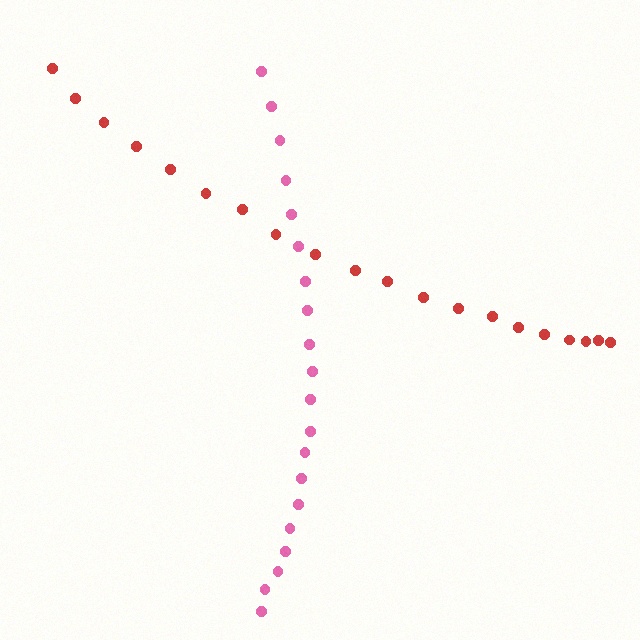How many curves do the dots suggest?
There are 2 distinct paths.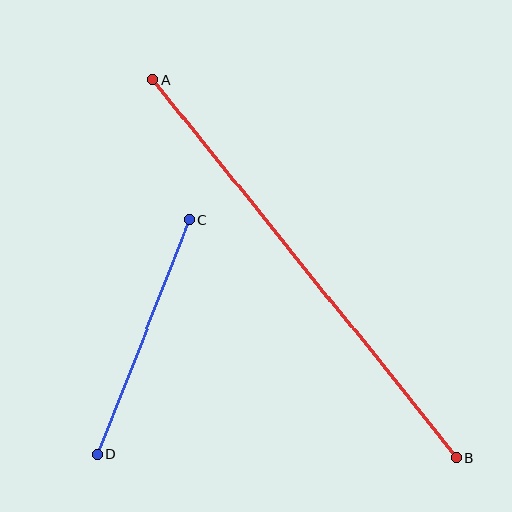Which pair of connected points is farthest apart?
Points A and B are farthest apart.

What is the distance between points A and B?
The distance is approximately 485 pixels.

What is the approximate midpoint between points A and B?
The midpoint is at approximately (304, 268) pixels.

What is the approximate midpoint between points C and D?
The midpoint is at approximately (143, 337) pixels.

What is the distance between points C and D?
The distance is approximately 251 pixels.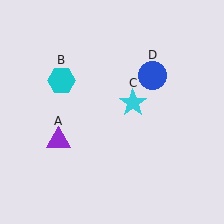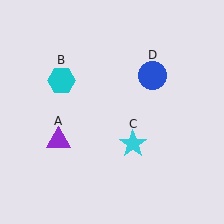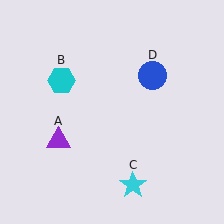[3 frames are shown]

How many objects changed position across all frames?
1 object changed position: cyan star (object C).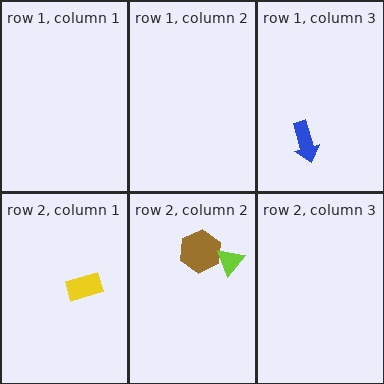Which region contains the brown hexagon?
The row 2, column 2 region.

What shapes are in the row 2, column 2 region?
The brown hexagon, the lime triangle.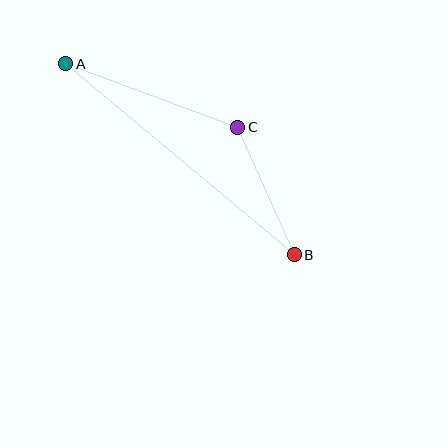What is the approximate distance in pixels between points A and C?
The distance between A and C is approximately 183 pixels.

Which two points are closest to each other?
Points B and C are closest to each other.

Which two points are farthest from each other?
Points A and B are farthest from each other.